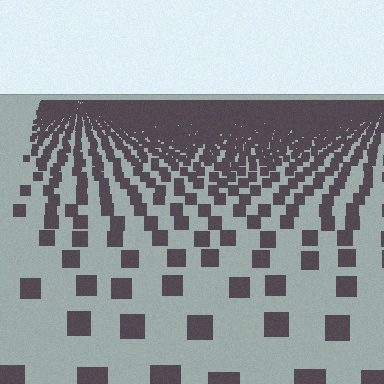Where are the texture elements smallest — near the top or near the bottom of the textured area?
Near the top.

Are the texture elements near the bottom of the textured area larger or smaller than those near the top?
Larger. Near the bottom, elements are closer to the viewer and appear at a bigger on-screen size.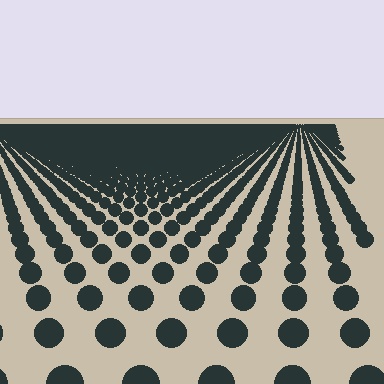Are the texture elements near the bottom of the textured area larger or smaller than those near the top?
Larger. Near the bottom, elements are closer to the viewer and appear at a bigger on-screen size.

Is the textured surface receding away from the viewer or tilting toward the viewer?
The surface is receding away from the viewer. Texture elements get smaller and denser toward the top.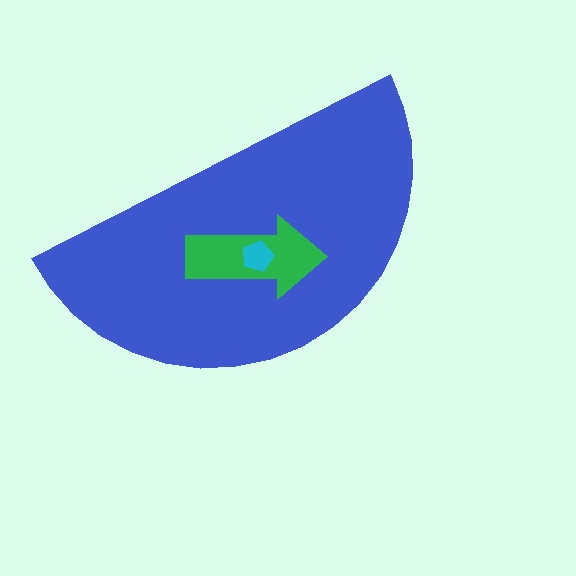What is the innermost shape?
The cyan pentagon.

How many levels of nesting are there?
3.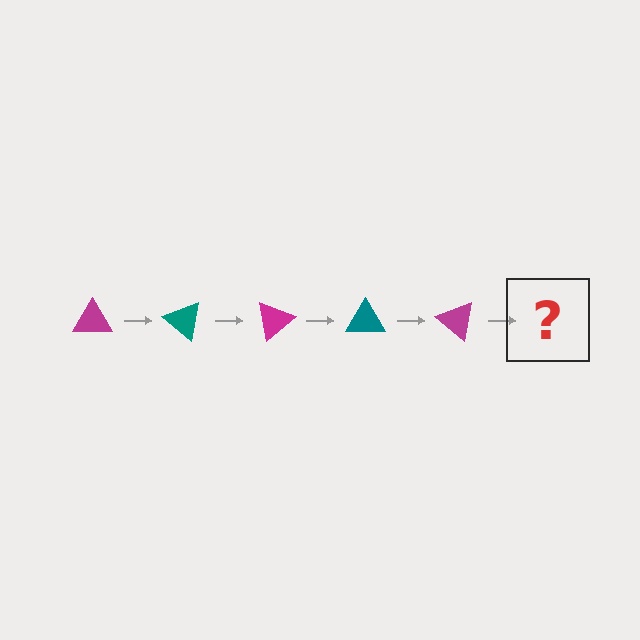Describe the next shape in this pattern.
It should be a teal triangle, rotated 200 degrees from the start.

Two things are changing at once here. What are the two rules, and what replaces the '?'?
The two rules are that it rotates 40 degrees each step and the color cycles through magenta and teal. The '?' should be a teal triangle, rotated 200 degrees from the start.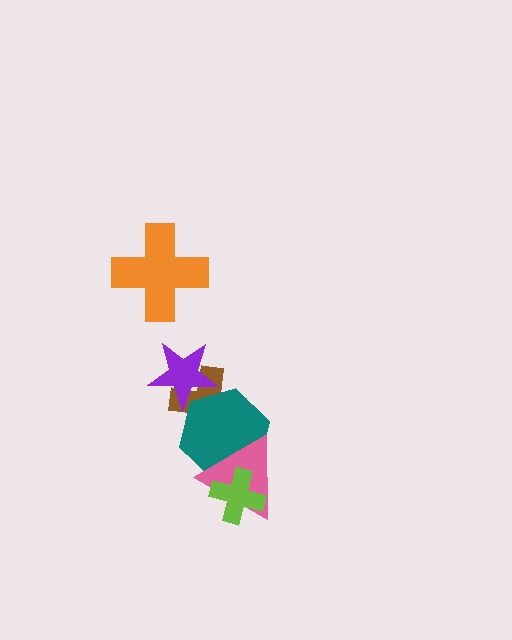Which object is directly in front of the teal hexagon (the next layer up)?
The pink triangle is directly in front of the teal hexagon.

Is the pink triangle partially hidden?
Yes, it is partially covered by another shape.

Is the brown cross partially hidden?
Yes, it is partially covered by another shape.